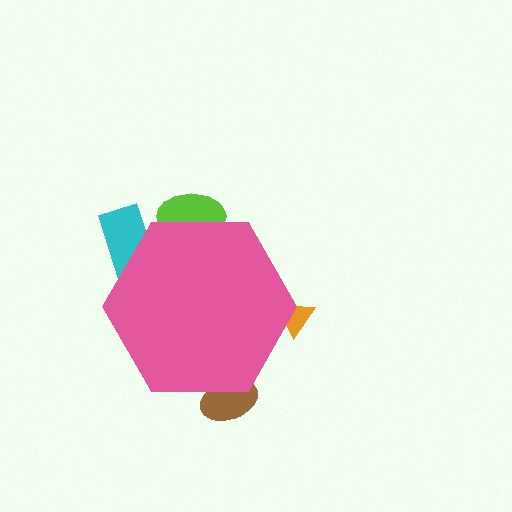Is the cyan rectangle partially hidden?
Yes, the cyan rectangle is partially hidden behind the pink hexagon.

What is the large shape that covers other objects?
A pink hexagon.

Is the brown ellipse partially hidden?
Yes, the brown ellipse is partially hidden behind the pink hexagon.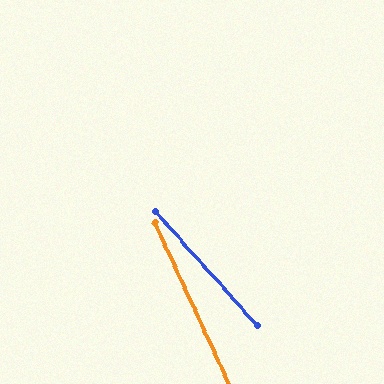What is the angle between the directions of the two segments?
Approximately 17 degrees.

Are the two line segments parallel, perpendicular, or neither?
Neither parallel nor perpendicular — they differ by about 17°.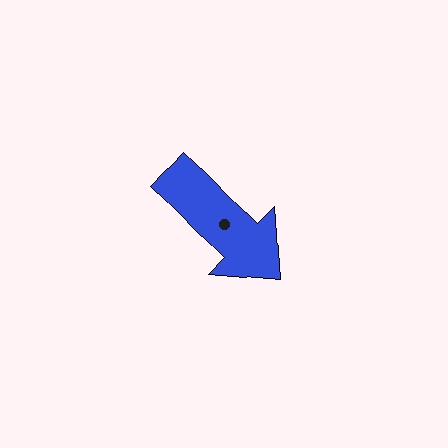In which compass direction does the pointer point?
Southeast.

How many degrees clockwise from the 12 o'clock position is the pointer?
Approximately 135 degrees.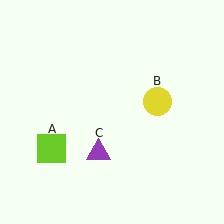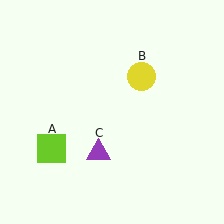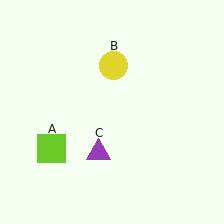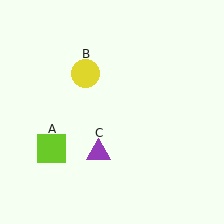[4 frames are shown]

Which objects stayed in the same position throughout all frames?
Lime square (object A) and purple triangle (object C) remained stationary.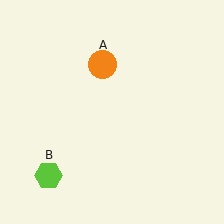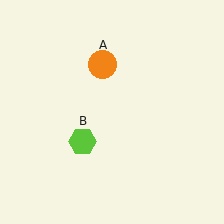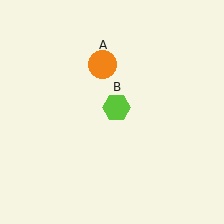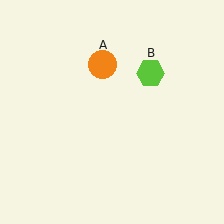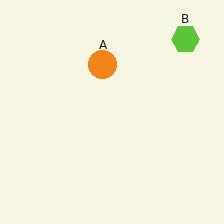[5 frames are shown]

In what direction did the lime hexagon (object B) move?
The lime hexagon (object B) moved up and to the right.